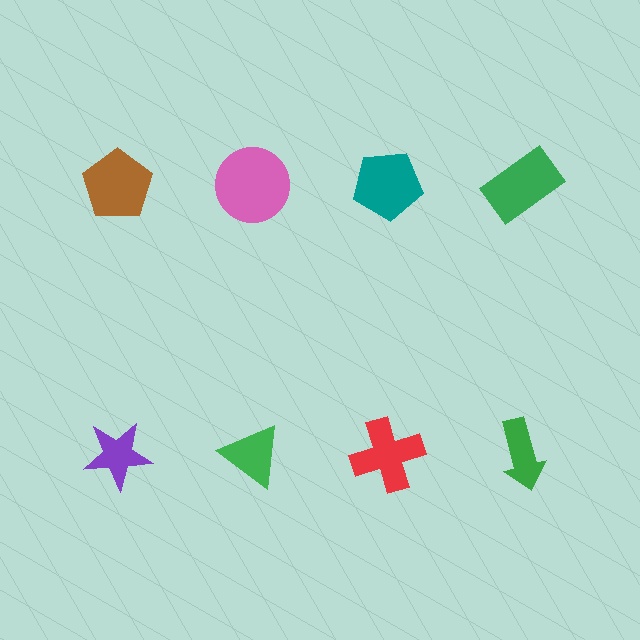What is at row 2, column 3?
A red cross.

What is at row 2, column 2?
A green triangle.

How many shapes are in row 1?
4 shapes.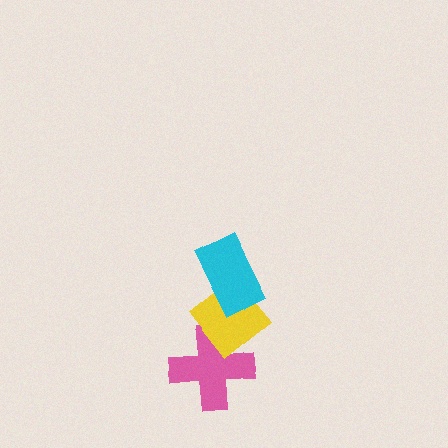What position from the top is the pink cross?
The pink cross is 3rd from the top.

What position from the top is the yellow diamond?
The yellow diamond is 2nd from the top.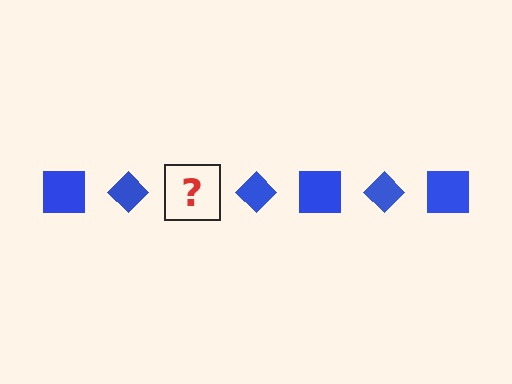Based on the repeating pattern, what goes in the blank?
The blank should be a blue square.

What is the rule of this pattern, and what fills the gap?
The rule is that the pattern cycles through square, diamond shapes in blue. The gap should be filled with a blue square.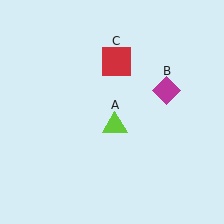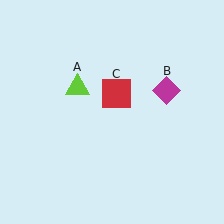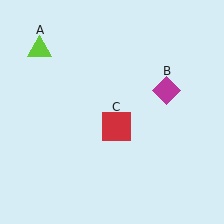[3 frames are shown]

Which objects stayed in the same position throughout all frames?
Magenta diamond (object B) remained stationary.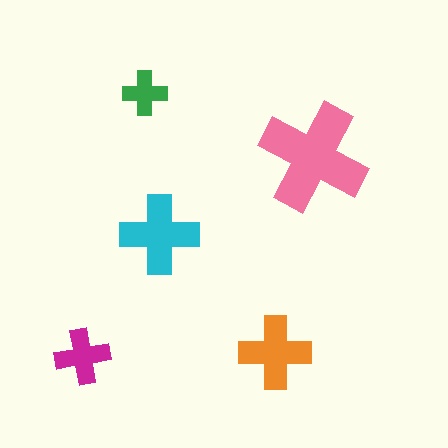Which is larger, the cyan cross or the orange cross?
The cyan one.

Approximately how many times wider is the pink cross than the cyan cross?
About 1.5 times wider.